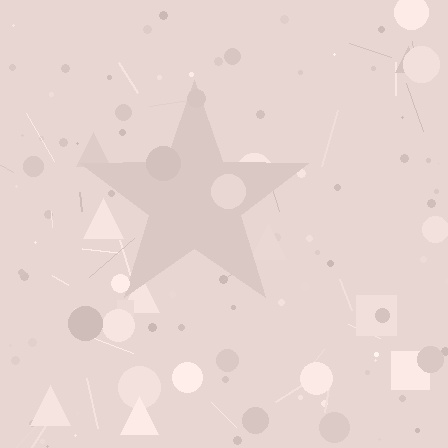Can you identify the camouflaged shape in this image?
The camouflaged shape is a star.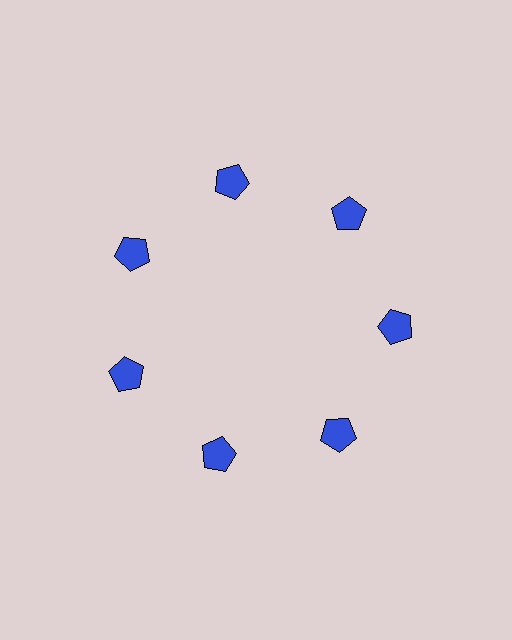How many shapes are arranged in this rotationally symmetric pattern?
There are 7 shapes, arranged in 7 groups of 1.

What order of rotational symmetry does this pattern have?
This pattern has 7-fold rotational symmetry.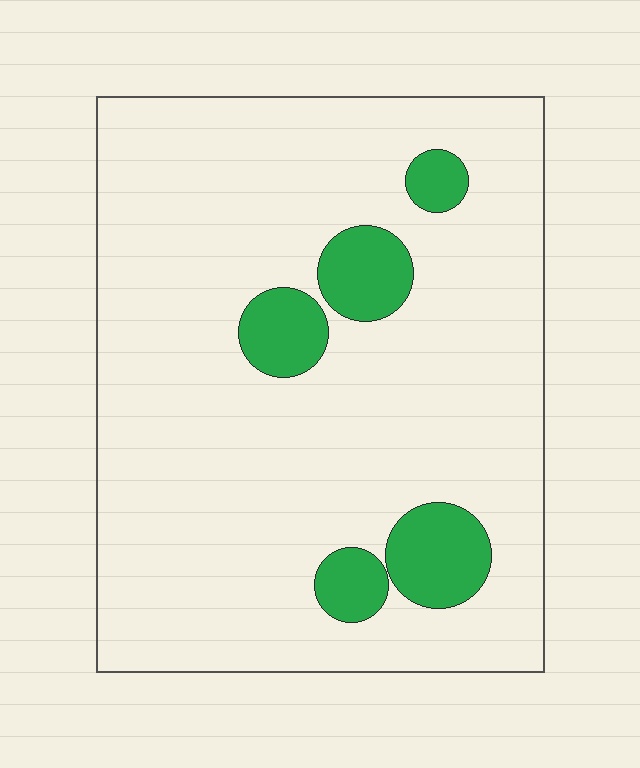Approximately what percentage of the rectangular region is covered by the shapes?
Approximately 10%.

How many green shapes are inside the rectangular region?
5.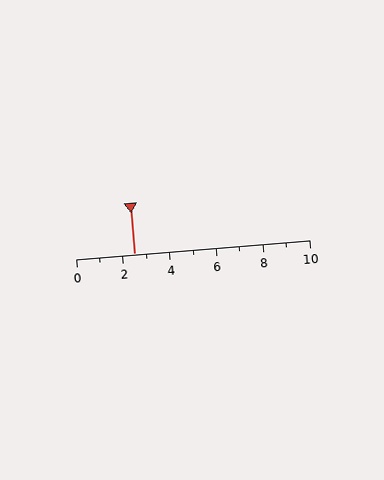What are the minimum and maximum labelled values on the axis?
The axis runs from 0 to 10.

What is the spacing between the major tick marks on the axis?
The major ticks are spaced 2 apart.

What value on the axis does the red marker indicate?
The marker indicates approximately 2.5.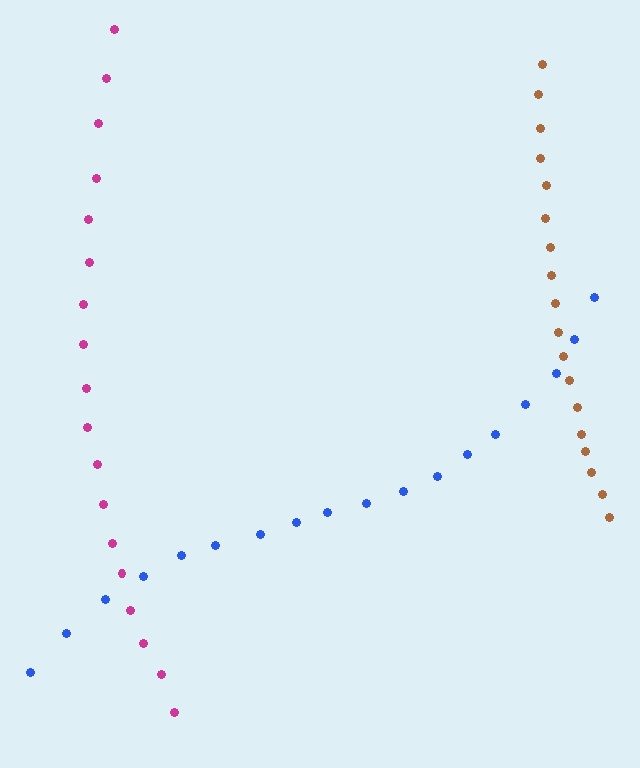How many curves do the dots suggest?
There are 3 distinct paths.